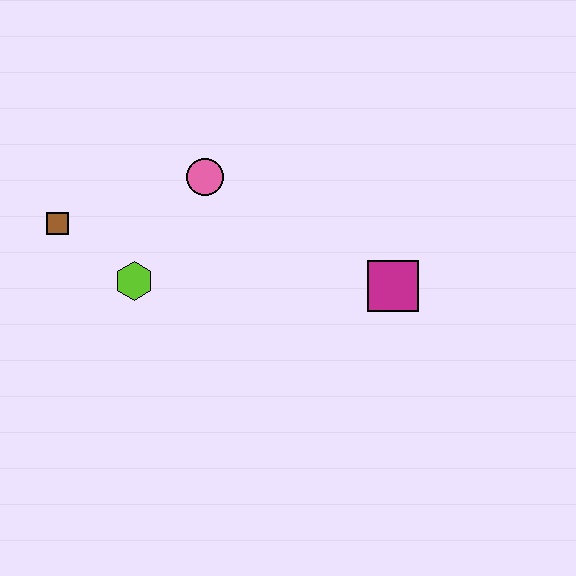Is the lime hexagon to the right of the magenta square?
No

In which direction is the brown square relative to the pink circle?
The brown square is to the left of the pink circle.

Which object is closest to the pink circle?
The lime hexagon is closest to the pink circle.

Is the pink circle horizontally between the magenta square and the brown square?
Yes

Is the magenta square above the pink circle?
No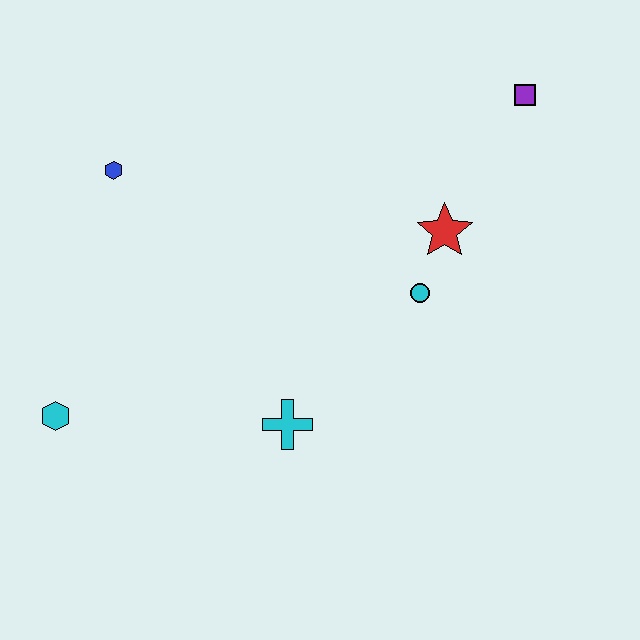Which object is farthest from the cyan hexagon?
The purple square is farthest from the cyan hexagon.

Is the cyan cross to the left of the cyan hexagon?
No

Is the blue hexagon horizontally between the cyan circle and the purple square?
No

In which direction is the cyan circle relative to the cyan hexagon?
The cyan circle is to the right of the cyan hexagon.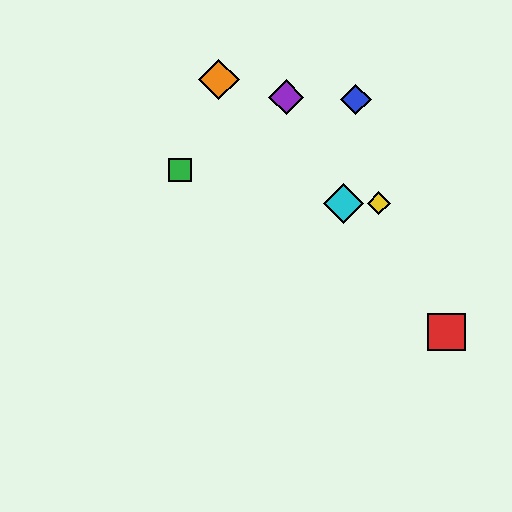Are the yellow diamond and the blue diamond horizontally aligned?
No, the yellow diamond is at y≈203 and the blue diamond is at y≈99.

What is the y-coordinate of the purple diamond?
The purple diamond is at y≈97.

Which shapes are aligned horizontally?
The yellow diamond, the cyan diamond are aligned horizontally.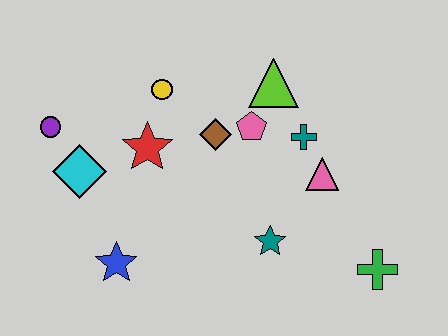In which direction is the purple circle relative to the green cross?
The purple circle is to the left of the green cross.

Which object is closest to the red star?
The yellow circle is closest to the red star.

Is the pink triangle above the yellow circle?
No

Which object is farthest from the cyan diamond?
The green cross is farthest from the cyan diamond.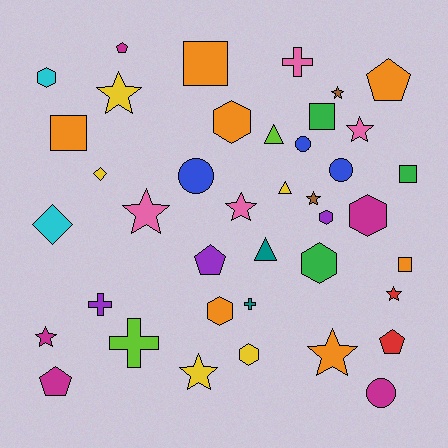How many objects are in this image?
There are 40 objects.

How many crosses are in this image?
There are 4 crosses.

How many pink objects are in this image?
There are 4 pink objects.